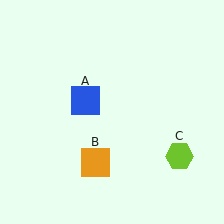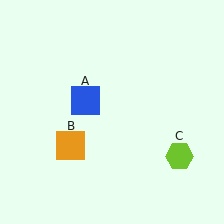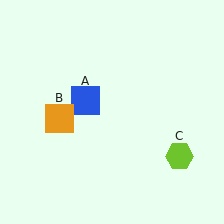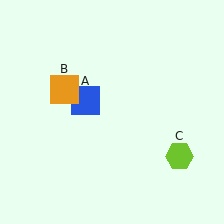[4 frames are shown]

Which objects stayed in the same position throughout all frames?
Blue square (object A) and lime hexagon (object C) remained stationary.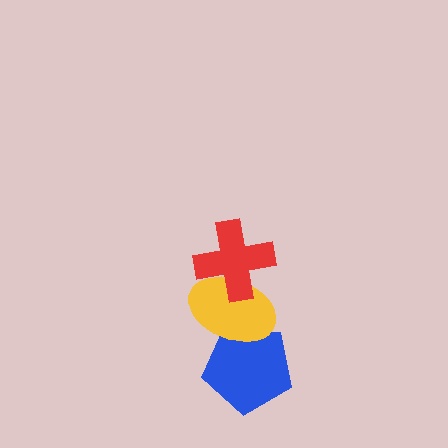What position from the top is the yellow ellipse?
The yellow ellipse is 2nd from the top.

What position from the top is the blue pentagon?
The blue pentagon is 3rd from the top.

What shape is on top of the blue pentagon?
The yellow ellipse is on top of the blue pentagon.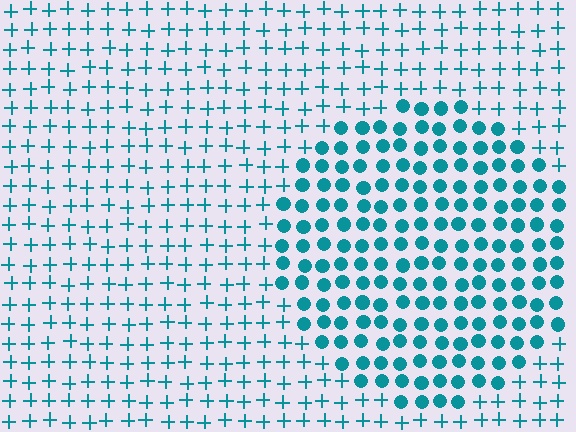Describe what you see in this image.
The image is filled with small teal elements arranged in a uniform grid. A circle-shaped region contains circles, while the surrounding area contains plus signs. The boundary is defined purely by the change in element shape.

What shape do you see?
I see a circle.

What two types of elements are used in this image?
The image uses circles inside the circle region and plus signs outside it.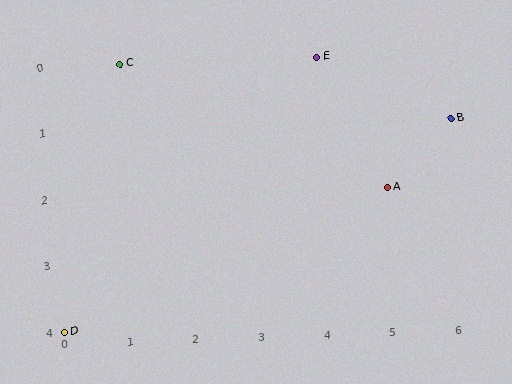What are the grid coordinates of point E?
Point E is at grid coordinates (4, 0).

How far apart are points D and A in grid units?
Points D and A are 5 columns and 2 rows apart (about 5.4 grid units diagonally).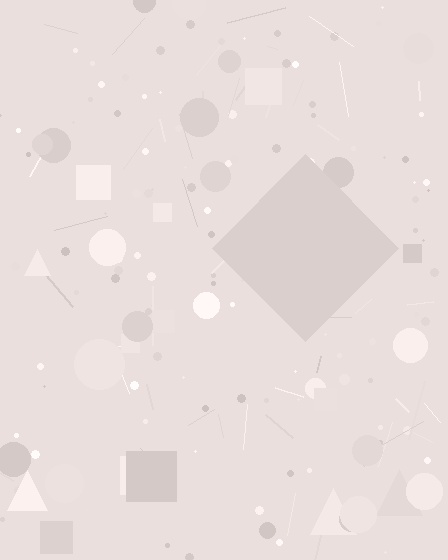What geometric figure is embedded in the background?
A diamond is embedded in the background.